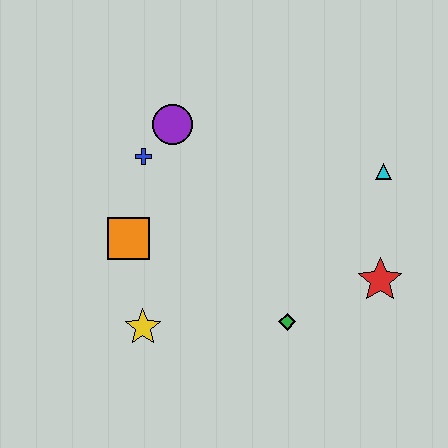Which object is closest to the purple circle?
The blue cross is closest to the purple circle.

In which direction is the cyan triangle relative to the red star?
The cyan triangle is above the red star.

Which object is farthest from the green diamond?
The purple circle is farthest from the green diamond.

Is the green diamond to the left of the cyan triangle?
Yes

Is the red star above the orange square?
No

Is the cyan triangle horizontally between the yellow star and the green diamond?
No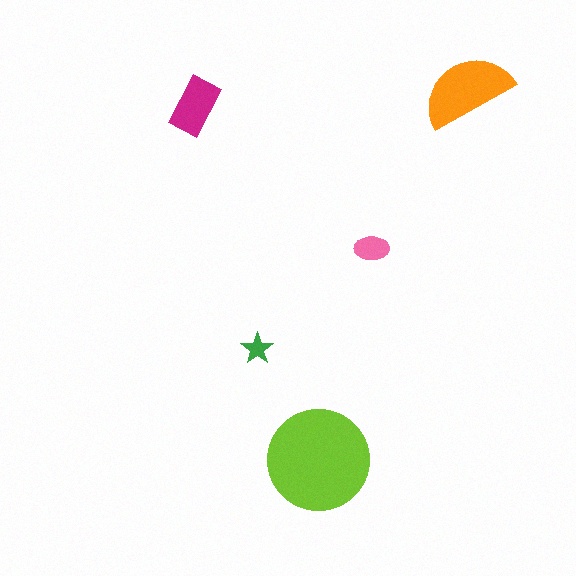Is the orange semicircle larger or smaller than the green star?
Larger.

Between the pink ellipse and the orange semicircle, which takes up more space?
The orange semicircle.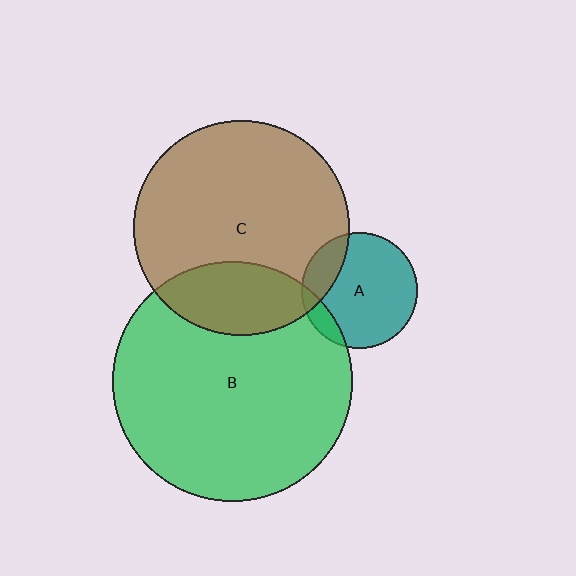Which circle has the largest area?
Circle B (green).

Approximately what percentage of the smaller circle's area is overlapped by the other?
Approximately 20%.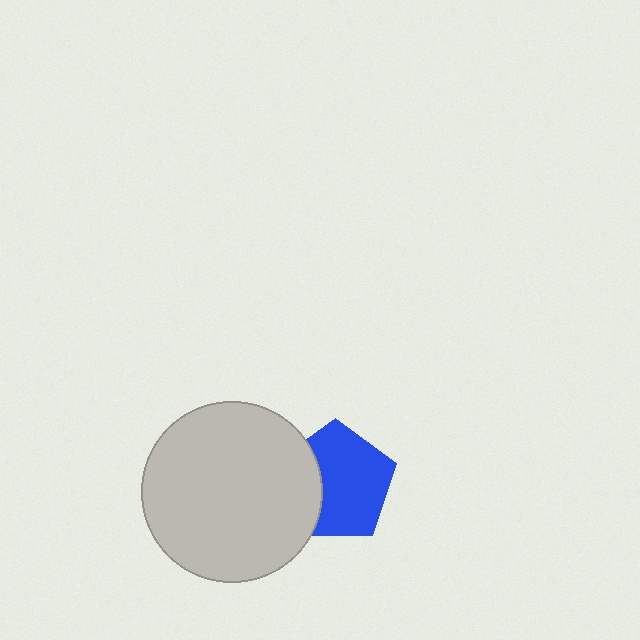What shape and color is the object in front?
The object in front is a light gray circle.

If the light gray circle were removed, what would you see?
You would see the complete blue pentagon.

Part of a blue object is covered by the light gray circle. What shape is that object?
It is a pentagon.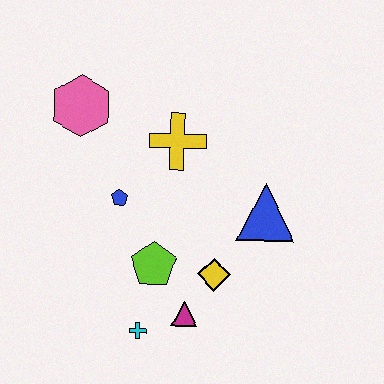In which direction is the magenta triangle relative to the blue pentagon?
The magenta triangle is below the blue pentagon.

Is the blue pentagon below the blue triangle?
No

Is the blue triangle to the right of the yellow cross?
Yes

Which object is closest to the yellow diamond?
The magenta triangle is closest to the yellow diamond.